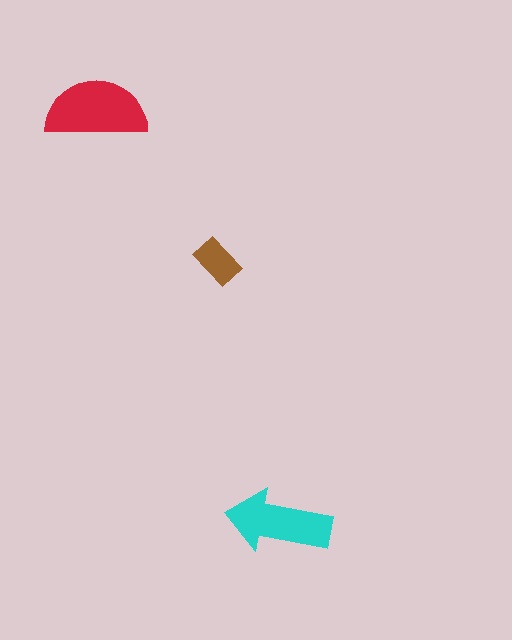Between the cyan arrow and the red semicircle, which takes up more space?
The red semicircle.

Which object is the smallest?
The brown rectangle.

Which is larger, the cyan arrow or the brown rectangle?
The cyan arrow.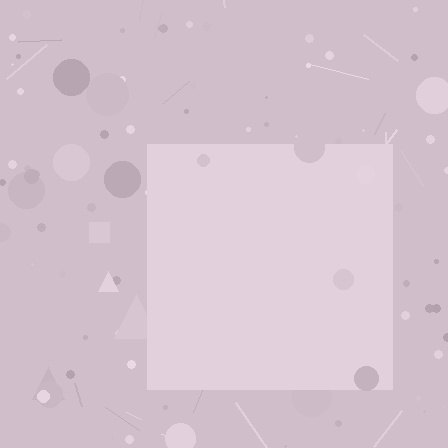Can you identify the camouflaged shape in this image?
The camouflaged shape is a square.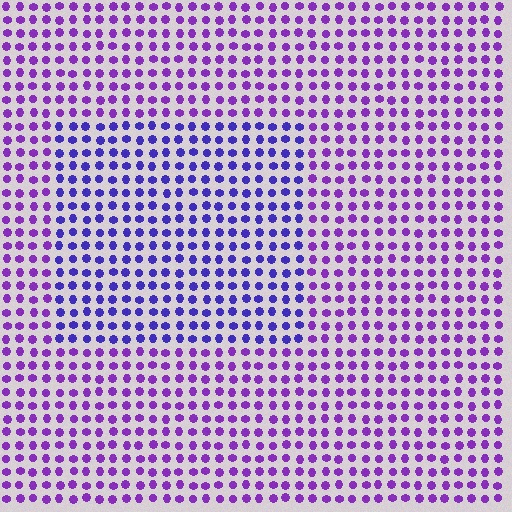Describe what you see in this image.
The image is filled with small purple elements in a uniform arrangement. A rectangle-shaped region is visible where the elements are tinted to a slightly different hue, forming a subtle color boundary.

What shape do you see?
I see a rectangle.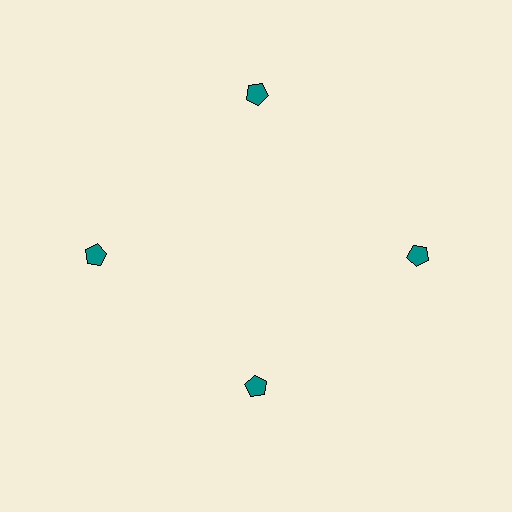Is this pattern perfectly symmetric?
No. The 4 teal pentagons are arranged in a ring, but one element near the 6 o'clock position is pulled inward toward the center, breaking the 4-fold rotational symmetry.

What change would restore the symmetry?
The symmetry would be restored by moving it outward, back onto the ring so that all 4 pentagons sit at equal angles and equal distance from the center.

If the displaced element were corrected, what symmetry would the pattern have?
It would have 4-fold rotational symmetry — the pattern would map onto itself every 90 degrees.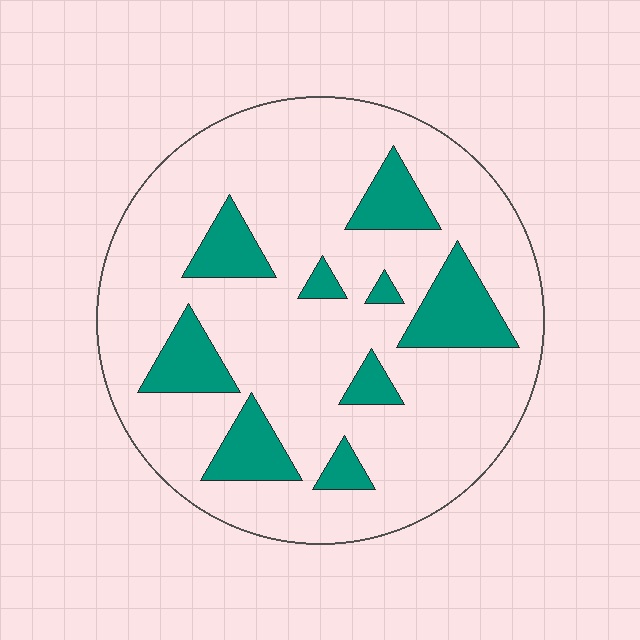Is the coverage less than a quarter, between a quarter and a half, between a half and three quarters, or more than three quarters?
Less than a quarter.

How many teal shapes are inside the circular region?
9.